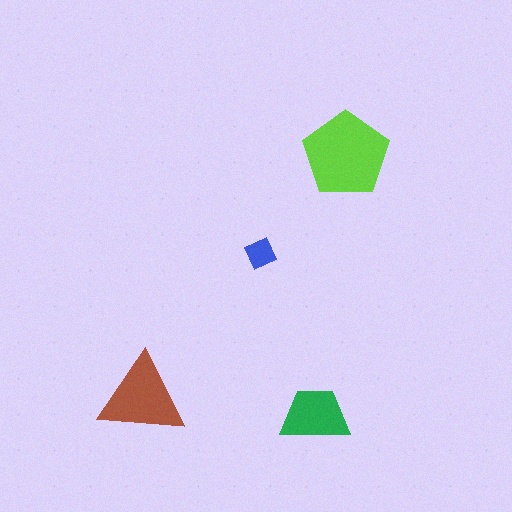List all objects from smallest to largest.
The blue diamond, the green trapezoid, the brown triangle, the lime pentagon.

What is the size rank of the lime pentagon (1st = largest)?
1st.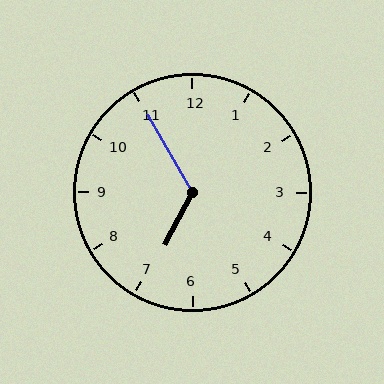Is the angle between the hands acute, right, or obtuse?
It is obtuse.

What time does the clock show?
6:55.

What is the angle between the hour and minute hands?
Approximately 122 degrees.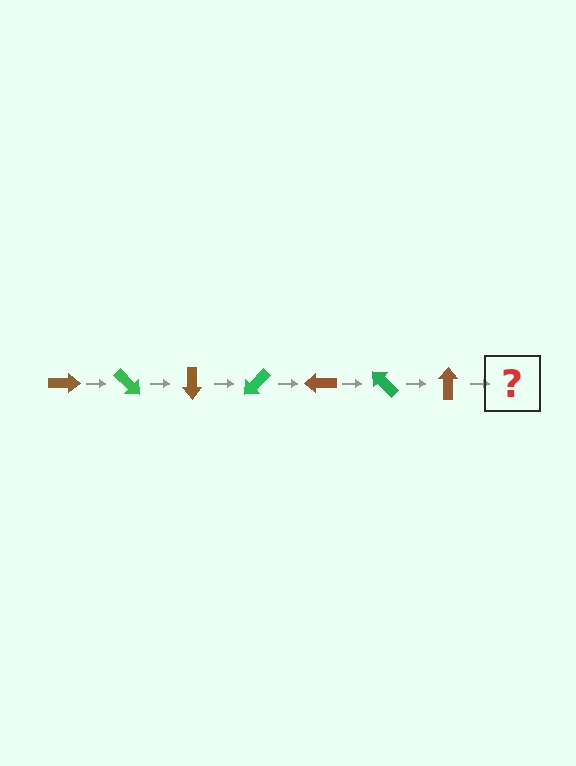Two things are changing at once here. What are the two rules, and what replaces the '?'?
The two rules are that it rotates 45 degrees each step and the color cycles through brown and green. The '?' should be a green arrow, rotated 315 degrees from the start.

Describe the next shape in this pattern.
It should be a green arrow, rotated 315 degrees from the start.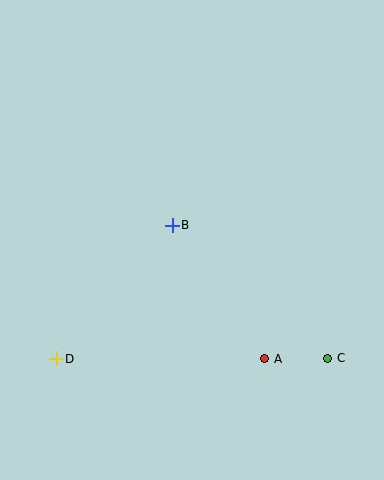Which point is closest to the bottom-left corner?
Point D is closest to the bottom-left corner.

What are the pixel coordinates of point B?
Point B is at (172, 225).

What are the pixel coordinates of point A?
Point A is at (265, 359).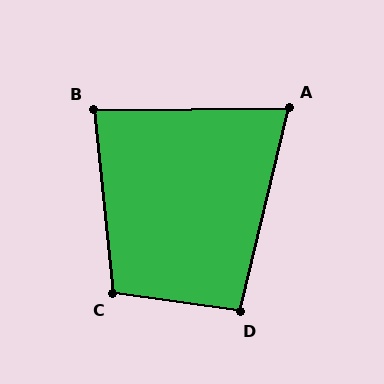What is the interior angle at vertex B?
Approximately 84 degrees (acute).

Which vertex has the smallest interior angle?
A, at approximately 76 degrees.